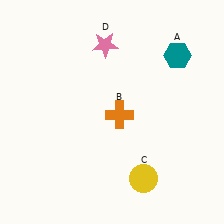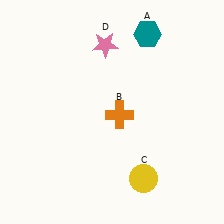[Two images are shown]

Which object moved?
The teal hexagon (A) moved left.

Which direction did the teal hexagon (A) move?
The teal hexagon (A) moved left.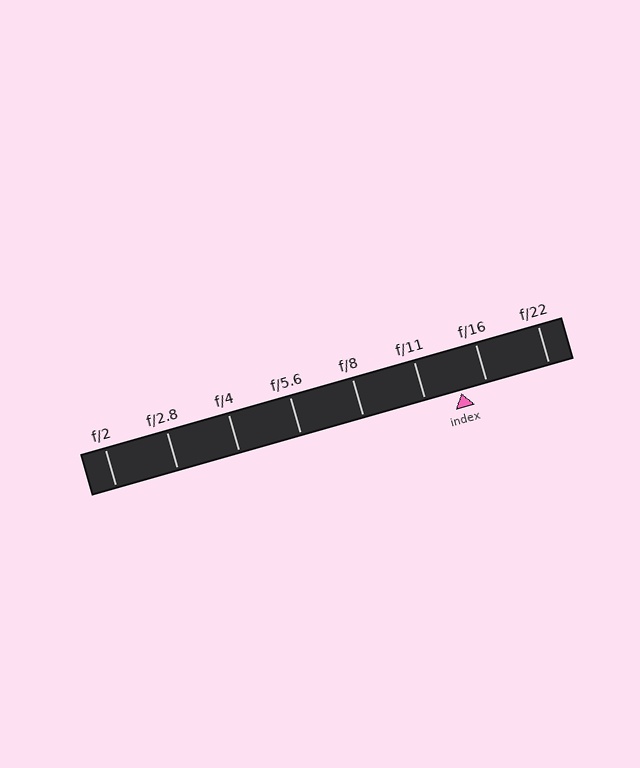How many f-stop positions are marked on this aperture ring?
There are 8 f-stop positions marked.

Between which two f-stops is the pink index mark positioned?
The index mark is between f/11 and f/16.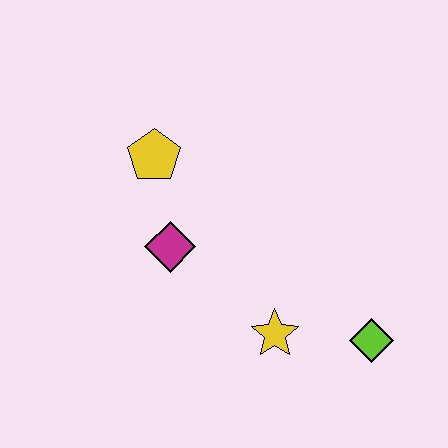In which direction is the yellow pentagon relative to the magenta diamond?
The yellow pentagon is above the magenta diamond.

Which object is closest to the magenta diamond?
The yellow pentagon is closest to the magenta diamond.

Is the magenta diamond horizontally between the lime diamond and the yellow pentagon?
Yes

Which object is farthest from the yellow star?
The yellow pentagon is farthest from the yellow star.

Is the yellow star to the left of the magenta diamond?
No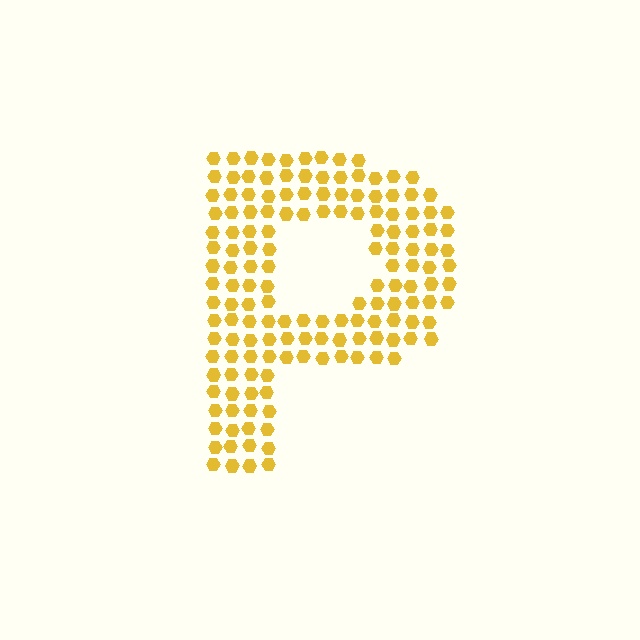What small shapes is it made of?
It is made of small hexagons.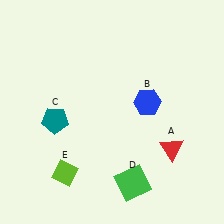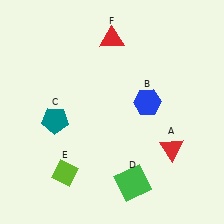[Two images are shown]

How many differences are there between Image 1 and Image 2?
There is 1 difference between the two images.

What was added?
A red triangle (F) was added in Image 2.